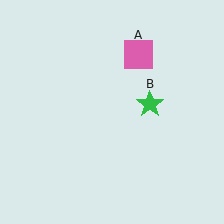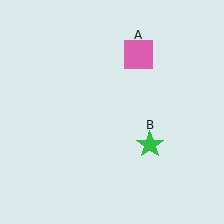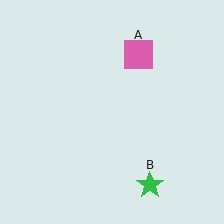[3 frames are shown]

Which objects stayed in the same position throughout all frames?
Pink square (object A) remained stationary.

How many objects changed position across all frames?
1 object changed position: green star (object B).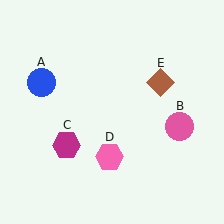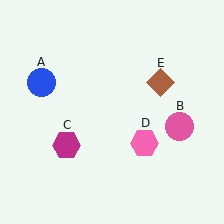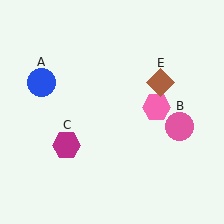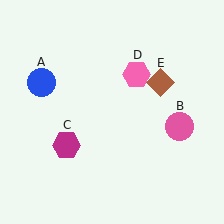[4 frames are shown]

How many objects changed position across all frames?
1 object changed position: pink hexagon (object D).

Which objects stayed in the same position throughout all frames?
Blue circle (object A) and pink circle (object B) and magenta hexagon (object C) and brown diamond (object E) remained stationary.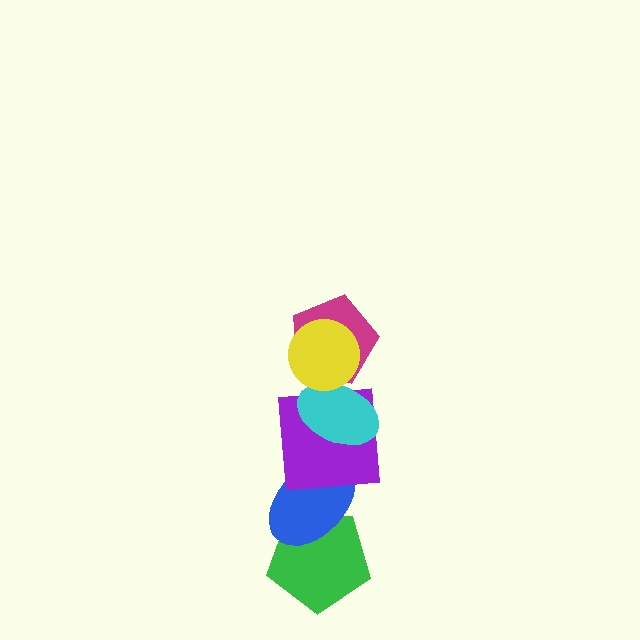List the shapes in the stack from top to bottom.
From top to bottom: the yellow circle, the magenta pentagon, the cyan ellipse, the purple square, the blue ellipse, the green pentagon.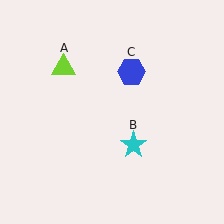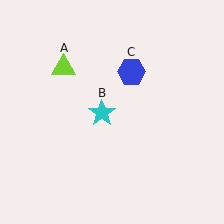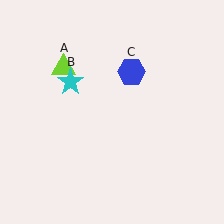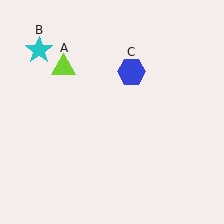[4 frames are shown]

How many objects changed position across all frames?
1 object changed position: cyan star (object B).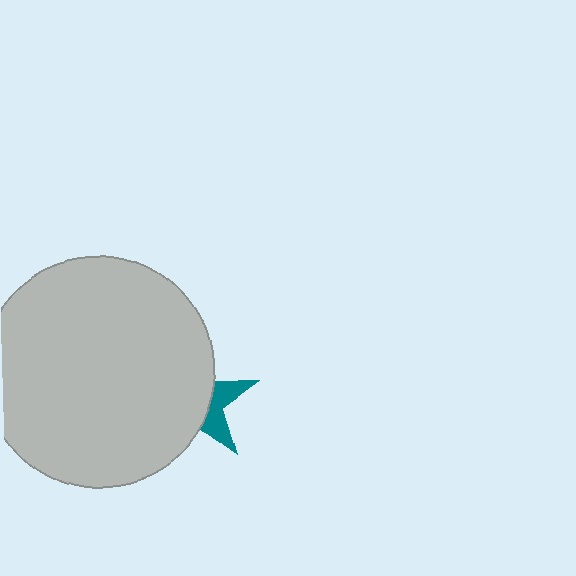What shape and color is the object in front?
The object in front is a light gray circle.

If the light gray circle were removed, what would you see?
You would see the complete teal star.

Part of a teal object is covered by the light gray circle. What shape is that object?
It is a star.